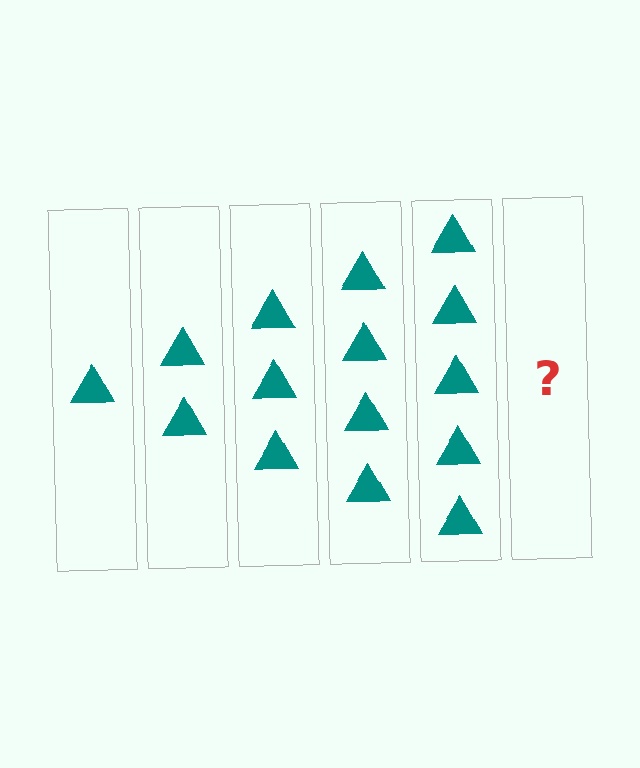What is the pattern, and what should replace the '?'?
The pattern is that each step adds one more triangle. The '?' should be 6 triangles.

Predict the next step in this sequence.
The next step is 6 triangles.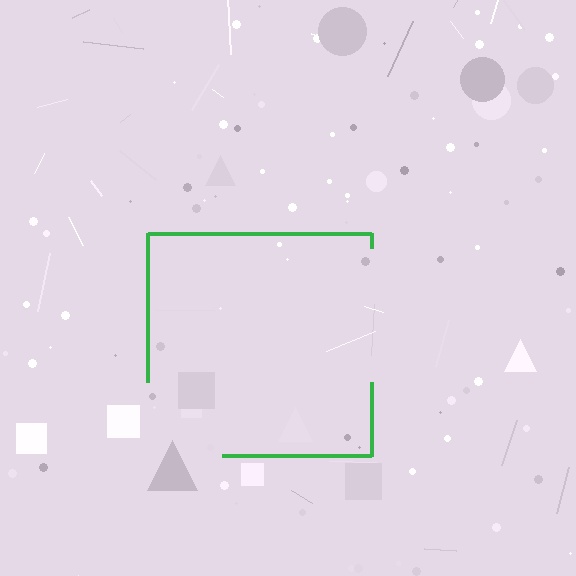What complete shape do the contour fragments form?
The contour fragments form a square.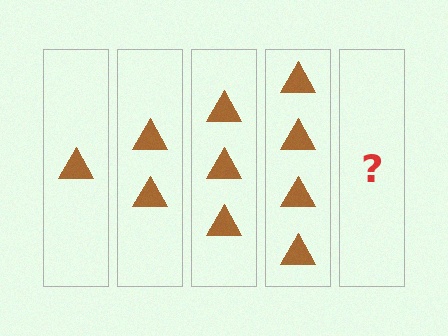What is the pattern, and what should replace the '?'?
The pattern is that each step adds one more triangle. The '?' should be 5 triangles.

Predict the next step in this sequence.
The next step is 5 triangles.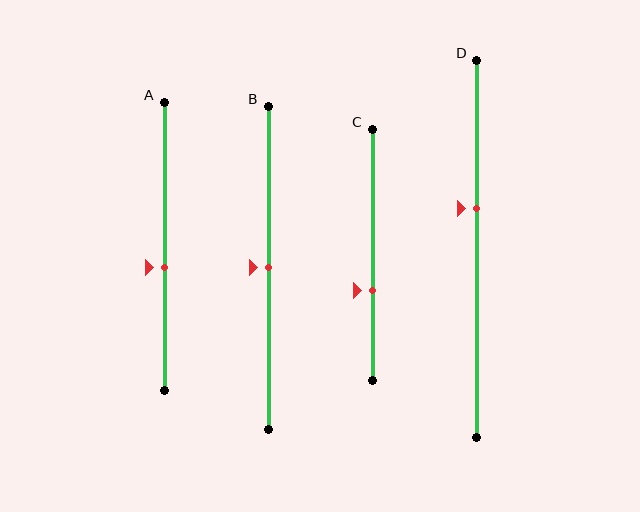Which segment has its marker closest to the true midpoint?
Segment B has its marker closest to the true midpoint.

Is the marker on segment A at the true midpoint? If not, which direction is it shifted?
No, the marker on segment A is shifted downward by about 7% of the segment length.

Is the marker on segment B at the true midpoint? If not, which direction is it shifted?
Yes, the marker on segment B is at the true midpoint.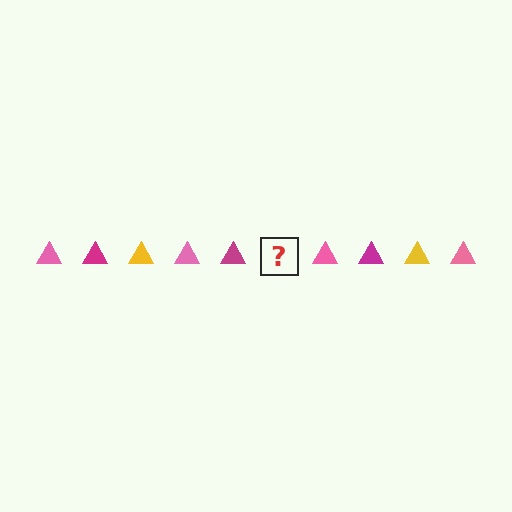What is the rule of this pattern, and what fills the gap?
The rule is that the pattern cycles through pink, magenta, yellow triangles. The gap should be filled with a yellow triangle.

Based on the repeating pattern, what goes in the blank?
The blank should be a yellow triangle.